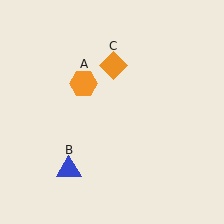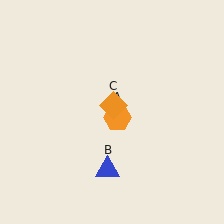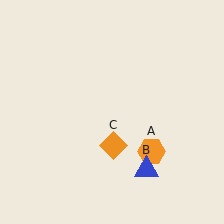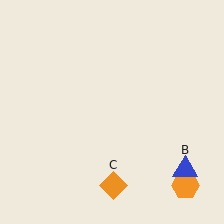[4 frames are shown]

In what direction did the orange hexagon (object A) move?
The orange hexagon (object A) moved down and to the right.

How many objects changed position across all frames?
3 objects changed position: orange hexagon (object A), blue triangle (object B), orange diamond (object C).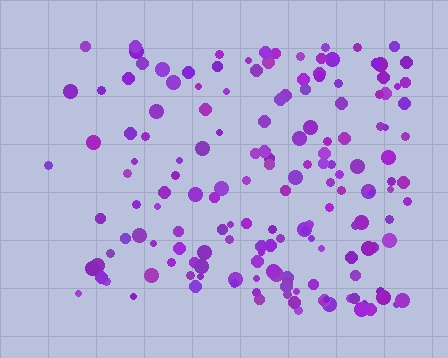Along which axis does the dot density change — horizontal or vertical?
Horizontal.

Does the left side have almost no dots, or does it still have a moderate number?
Still a moderate number, just noticeably fewer than the right.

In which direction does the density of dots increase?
From left to right, with the right side densest.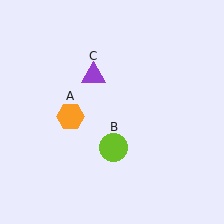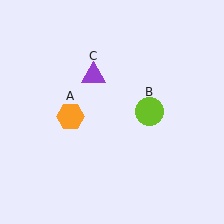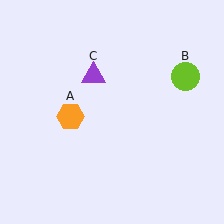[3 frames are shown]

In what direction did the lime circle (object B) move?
The lime circle (object B) moved up and to the right.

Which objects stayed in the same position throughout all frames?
Orange hexagon (object A) and purple triangle (object C) remained stationary.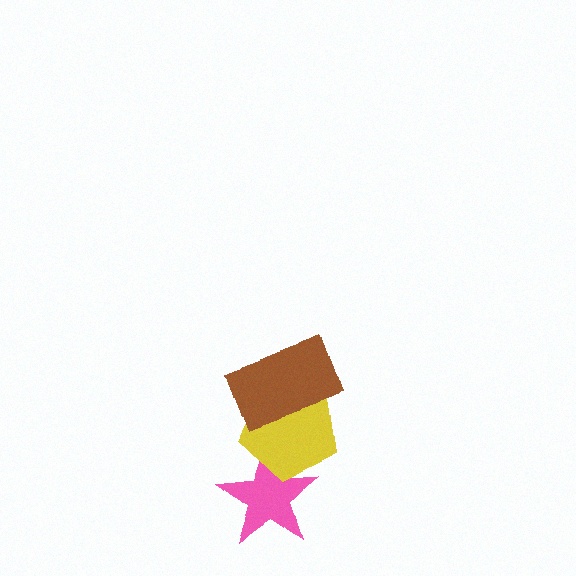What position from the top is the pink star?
The pink star is 3rd from the top.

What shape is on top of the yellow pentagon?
The brown rectangle is on top of the yellow pentagon.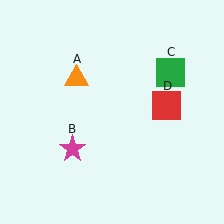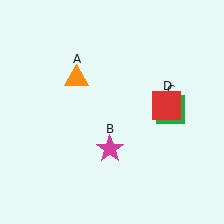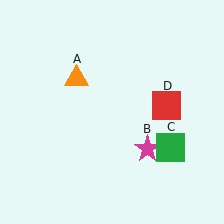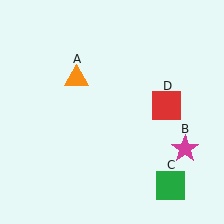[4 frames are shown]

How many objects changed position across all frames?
2 objects changed position: magenta star (object B), green square (object C).